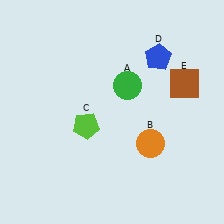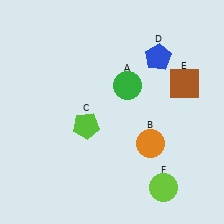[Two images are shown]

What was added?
A lime circle (F) was added in Image 2.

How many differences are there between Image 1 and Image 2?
There is 1 difference between the two images.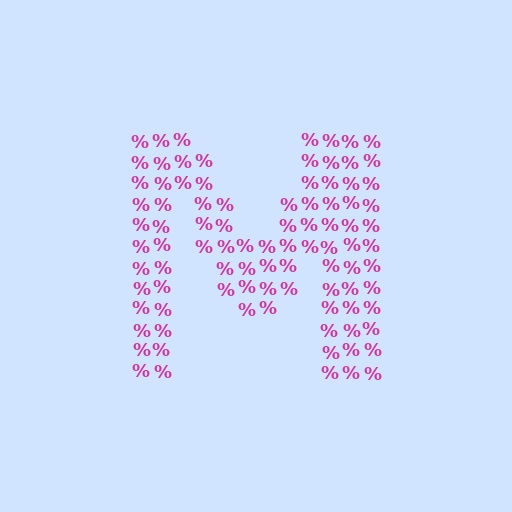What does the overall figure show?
The overall figure shows the letter M.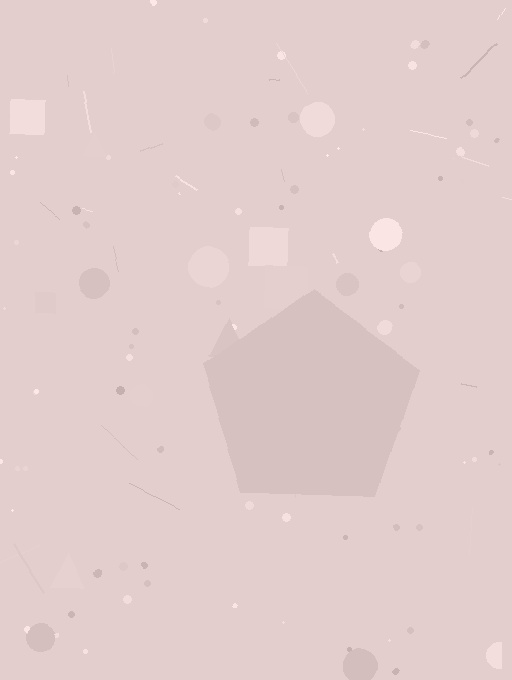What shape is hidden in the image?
A pentagon is hidden in the image.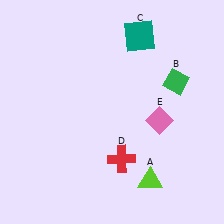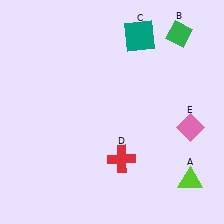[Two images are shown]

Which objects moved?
The objects that moved are: the lime triangle (A), the green diamond (B), the pink diamond (E).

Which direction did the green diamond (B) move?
The green diamond (B) moved up.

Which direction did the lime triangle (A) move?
The lime triangle (A) moved right.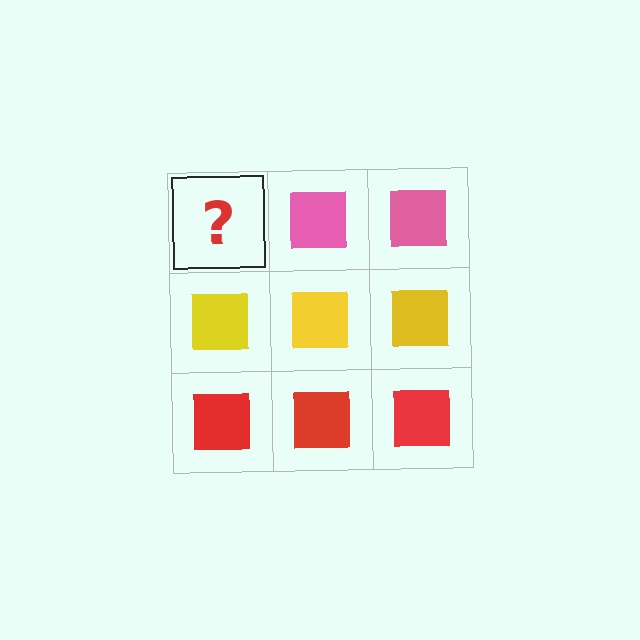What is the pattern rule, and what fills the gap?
The rule is that each row has a consistent color. The gap should be filled with a pink square.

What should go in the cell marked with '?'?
The missing cell should contain a pink square.